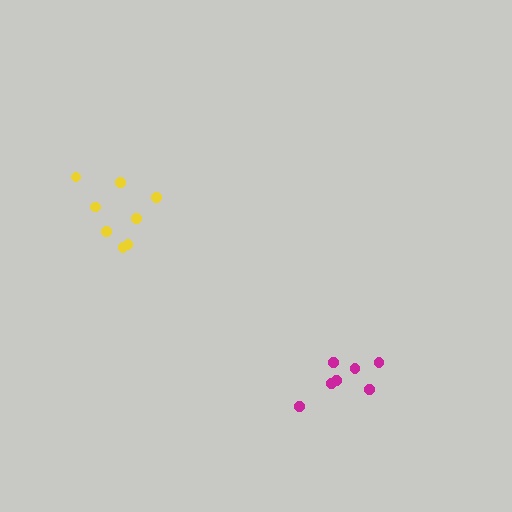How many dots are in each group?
Group 1: 7 dots, Group 2: 8 dots (15 total).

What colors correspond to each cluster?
The clusters are colored: magenta, yellow.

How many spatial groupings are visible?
There are 2 spatial groupings.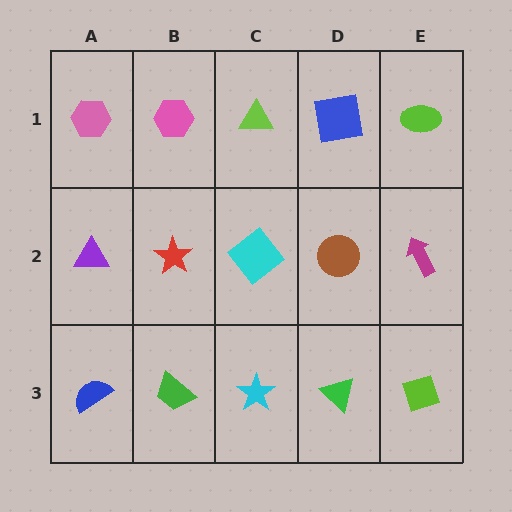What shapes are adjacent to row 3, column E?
A magenta arrow (row 2, column E), a green triangle (row 3, column D).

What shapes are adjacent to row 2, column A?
A pink hexagon (row 1, column A), a blue semicircle (row 3, column A), a red star (row 2, column B).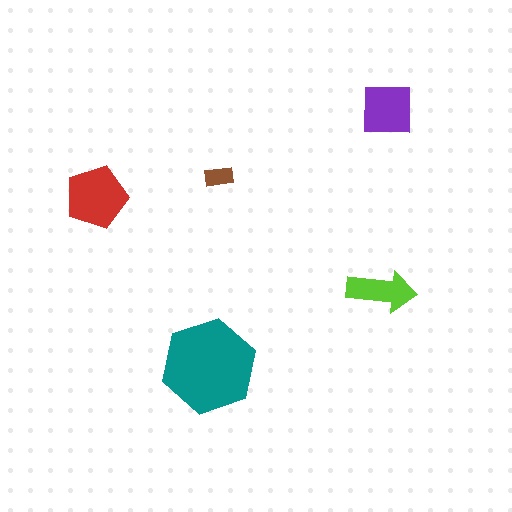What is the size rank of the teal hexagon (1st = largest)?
1st.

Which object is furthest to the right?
The purple square is rightmost.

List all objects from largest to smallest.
The teal hexagon, the red pentagon, the purple square, the lime arrow, the brown rectangle.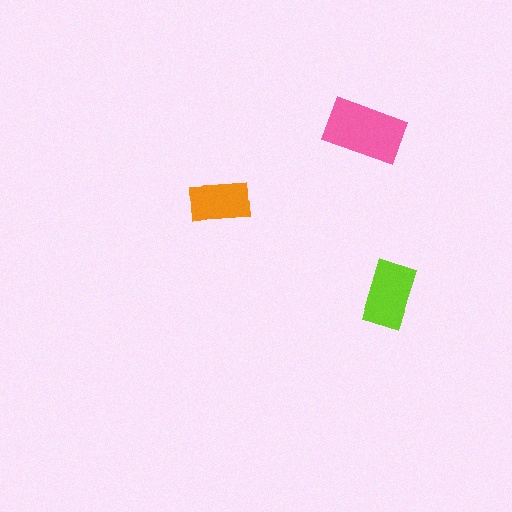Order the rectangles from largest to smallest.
the pink one, the lime one, the orange one.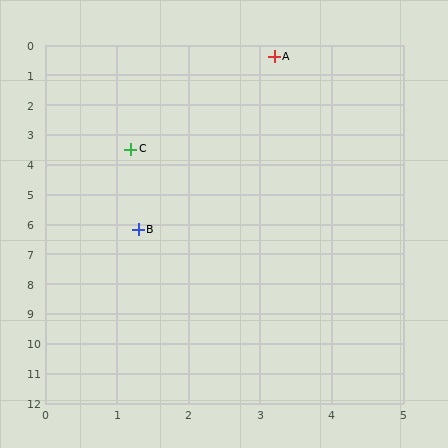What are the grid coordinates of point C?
Point C is at approximately (1.2, 3.5).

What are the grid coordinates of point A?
Point A is at approximately (3.2, 0.4).